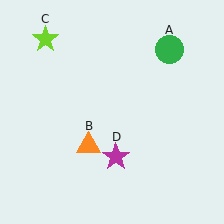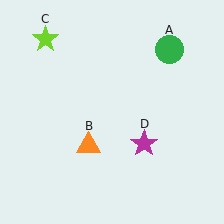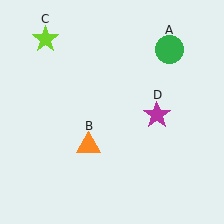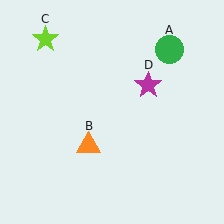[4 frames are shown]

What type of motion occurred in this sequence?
The magenta star (object D) rotated counterclockwise around the center of the scene.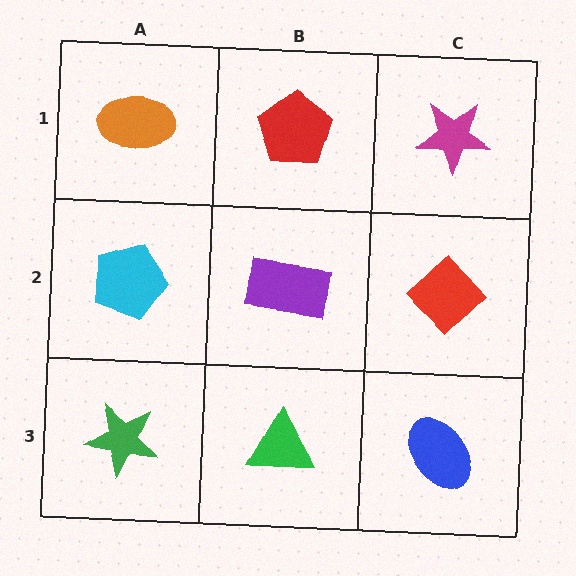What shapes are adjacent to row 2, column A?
An orange ellipse (row 1, column A), a green star (row 3, column A), a purple rectangle (row 2, column B).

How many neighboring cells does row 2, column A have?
3.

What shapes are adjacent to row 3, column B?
A purple rectangle (row 2, column B), a green star (row 3, column A), a blue ellipse (row 3, column C).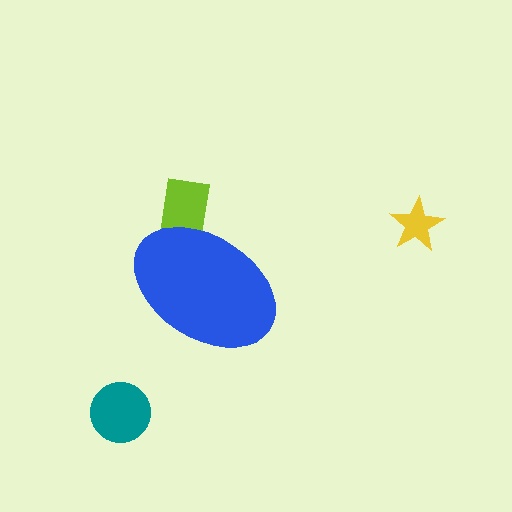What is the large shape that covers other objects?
A blue ellipse.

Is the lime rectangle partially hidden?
Yes, the lime rectangle is partially hidden behind the blue ellipse.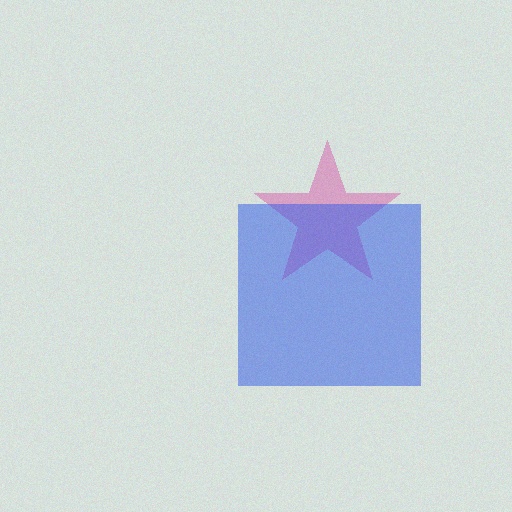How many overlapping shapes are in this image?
There are 2 overlapping shapes in the image.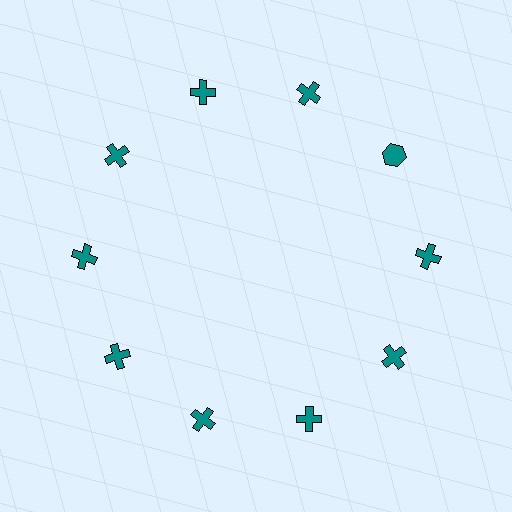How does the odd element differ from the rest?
It has a different shape: hexagon instead of cross.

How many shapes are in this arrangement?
There are 10 shapes arranged in a ring pattern.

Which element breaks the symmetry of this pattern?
The teal hexagon at roughly the 2 o'clock position breaks the symmetry. All other shapes are teal crosses.